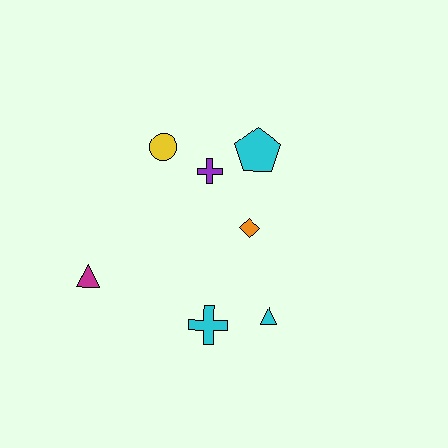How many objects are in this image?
There are 7 objects.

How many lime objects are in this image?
There are no lime objects.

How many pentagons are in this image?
There is 1 pentagon.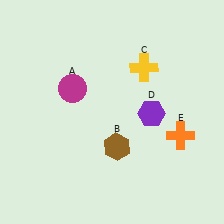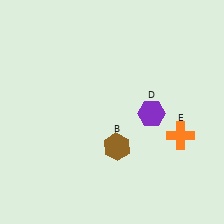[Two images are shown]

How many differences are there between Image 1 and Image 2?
There are 2 differences between the two images.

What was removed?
The magenta circle (A), the yellow cross (C) were removed in Image 2.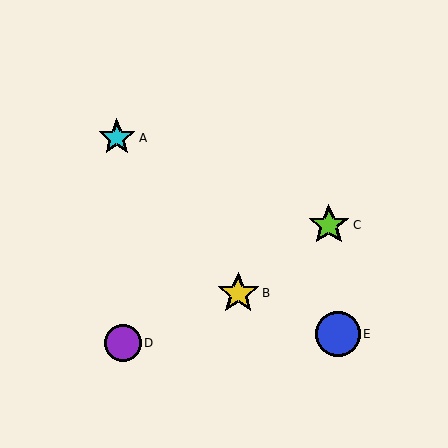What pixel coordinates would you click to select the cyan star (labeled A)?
Click at (117, 138) to select the cyan star A.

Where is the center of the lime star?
The center of the lime star is at (329, 225).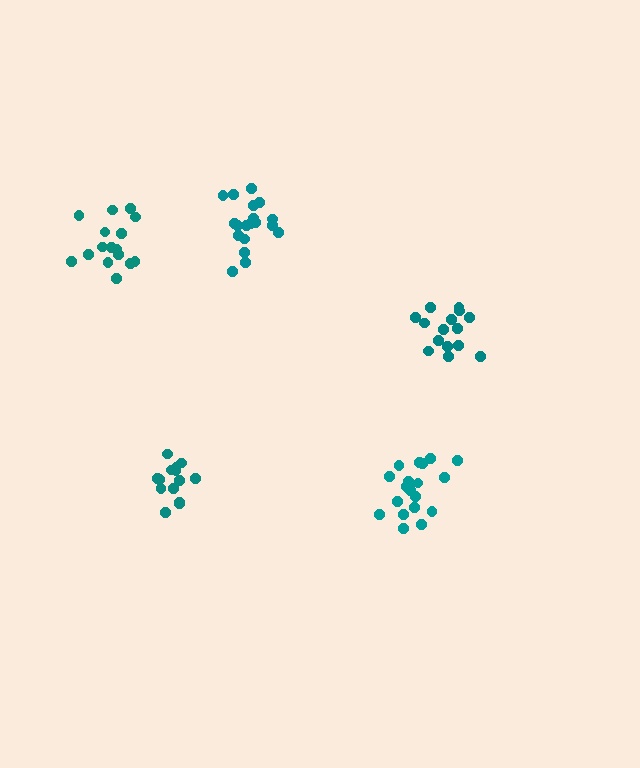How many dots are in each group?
Group 1: 19 dots, Group 2: 14 dots, Group 3: 15 dots, Group 4: 17 dots, Group 5: 20 dots (85 total).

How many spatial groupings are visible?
There are 5 spatial groupings.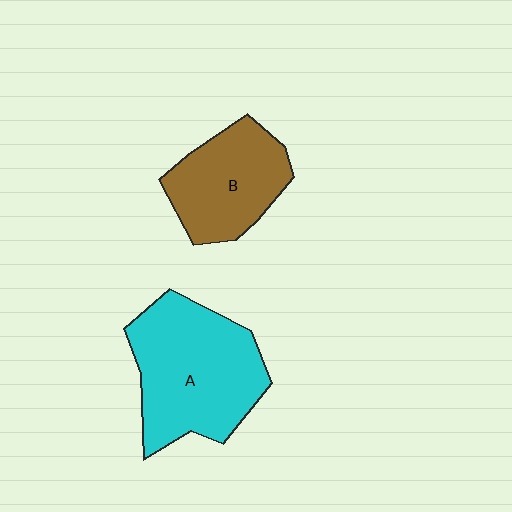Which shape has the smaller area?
Shape B (brown).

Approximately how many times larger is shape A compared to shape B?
Approximately 1.5 times.